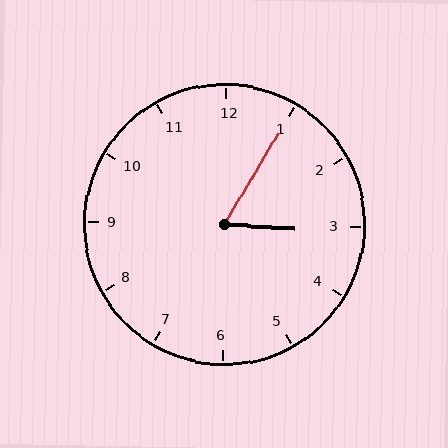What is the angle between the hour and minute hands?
Approximately 62 degrees.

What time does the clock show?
3:05.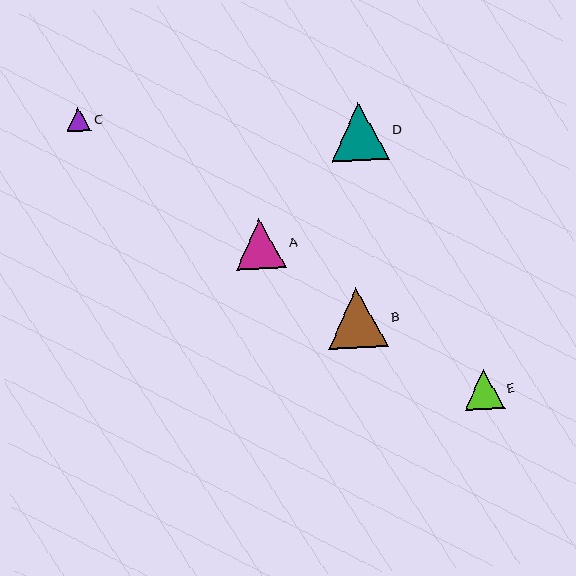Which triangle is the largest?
Triangle B is the largest with a size of approximately 60 pixels.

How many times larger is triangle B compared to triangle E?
Triangle B is approximately 1.5 times the size of triangle E.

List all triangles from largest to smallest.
From largest to smallest: B, D, A, E, C.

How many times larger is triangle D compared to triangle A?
Triangle D is approximately 1.1 times the size of triangle A.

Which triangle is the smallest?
Triangle C is the smallest with a size of approximately 25 pixels.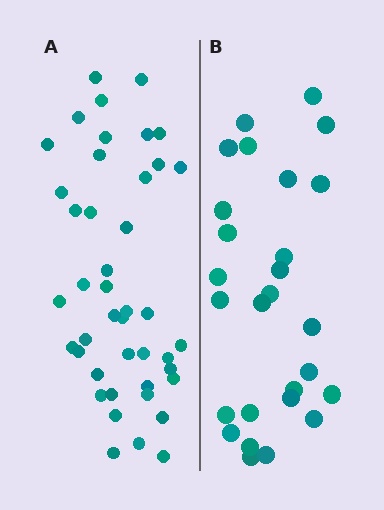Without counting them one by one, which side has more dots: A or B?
Region A (the left region) has more dots.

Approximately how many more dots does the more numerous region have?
Region A has approximately 15 more dots than region B.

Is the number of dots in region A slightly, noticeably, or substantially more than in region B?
Region A has substantially more. The ratio is roughly 1.6 to 1.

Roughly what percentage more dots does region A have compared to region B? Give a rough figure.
About 60% more.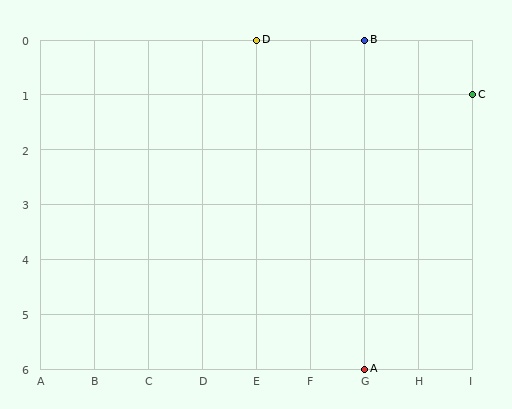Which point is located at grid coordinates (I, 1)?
Point C is at (I, 1).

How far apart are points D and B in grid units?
Points D and B are 2 columns apart.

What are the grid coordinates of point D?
Point D is at grid coordinates (E, 0).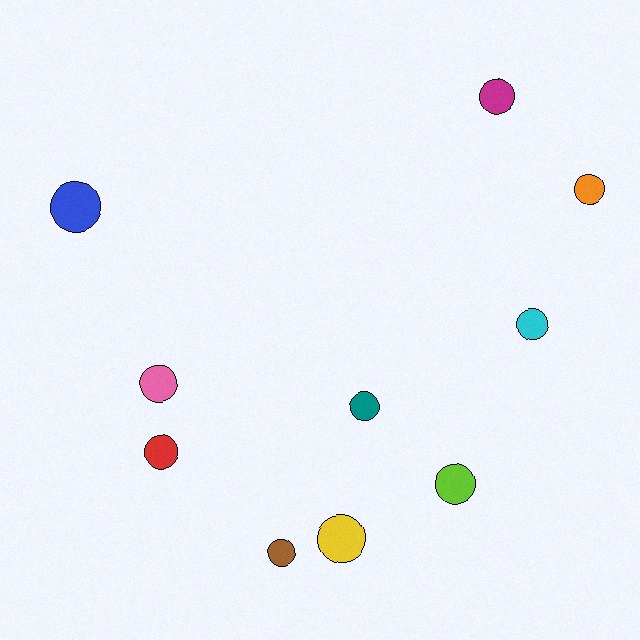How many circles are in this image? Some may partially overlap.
There are 10 circles.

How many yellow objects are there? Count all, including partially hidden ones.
There is 1 yellow object.